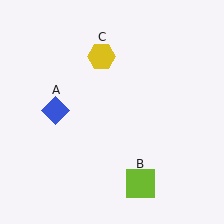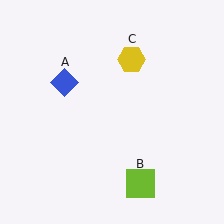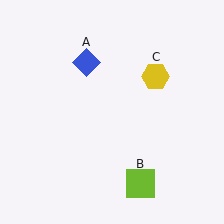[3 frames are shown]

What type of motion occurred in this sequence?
The blue diamond (object A), yellow hexagon (object C) rotated clockwise around the center of the scene.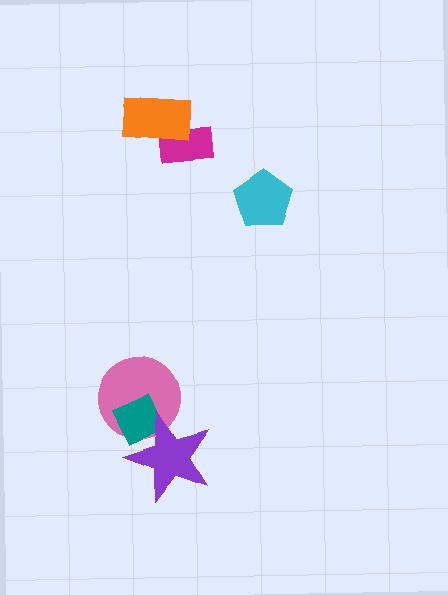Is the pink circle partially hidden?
Yes, it is partially covered by another shape.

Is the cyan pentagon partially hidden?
No, no other shape covers it.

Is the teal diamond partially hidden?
Yes, it is partially covered by another shape.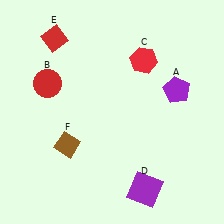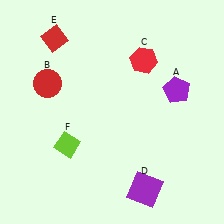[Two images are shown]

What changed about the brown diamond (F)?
In Image 1, F is brown. In Image 2, it changed to lime.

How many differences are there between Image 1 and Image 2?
There is 1 difference between the two images.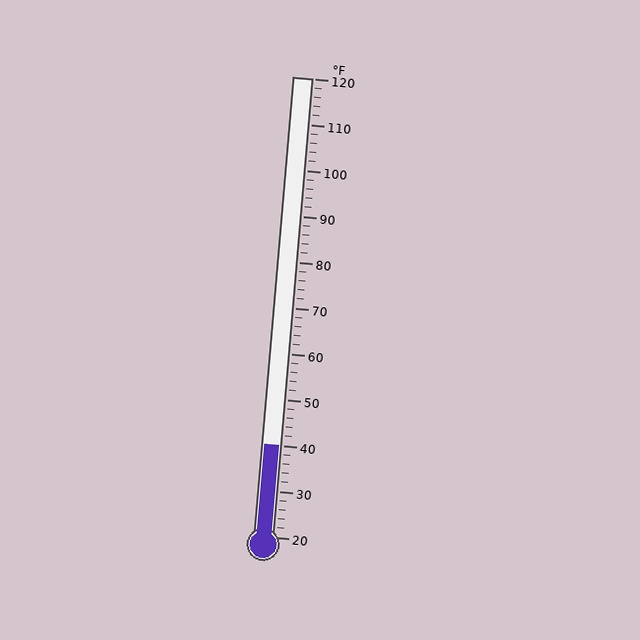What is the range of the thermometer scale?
The thermometer scale ranges from 20°F to 120°F.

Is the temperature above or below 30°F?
The temperature is above 30°F.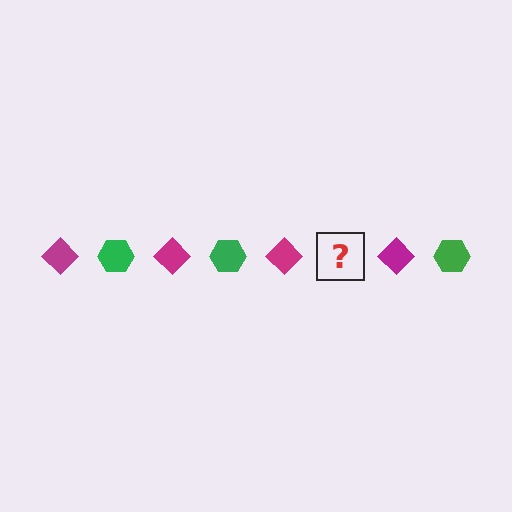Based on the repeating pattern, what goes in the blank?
The blank should be a green hexagon.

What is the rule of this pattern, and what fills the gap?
The rule is that the pattern alternates between magenta diamond and green hexagon. The gap should be filled with a green hexagon.